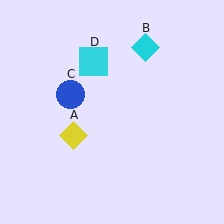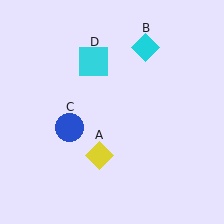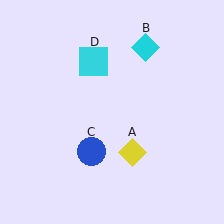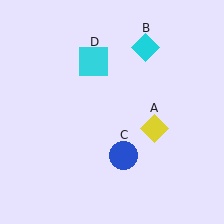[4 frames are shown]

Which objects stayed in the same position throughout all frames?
Cyan diamond (object B) and cyan square (object D) remained stationary.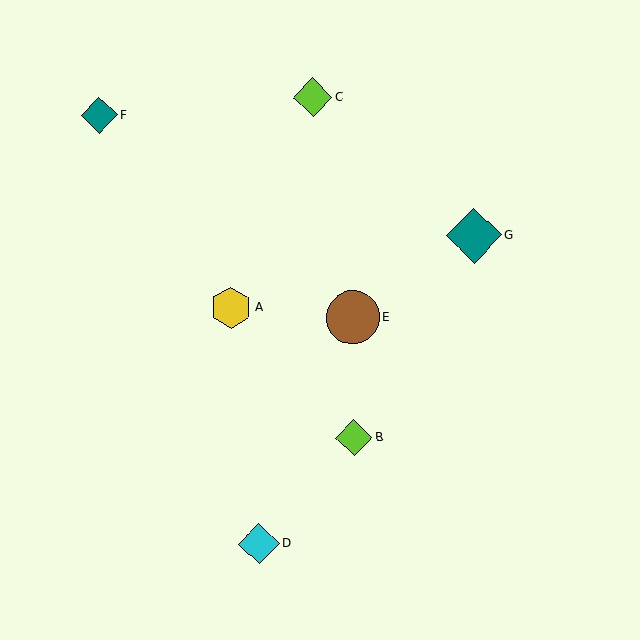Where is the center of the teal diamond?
The center of the teal diamond is at (474, 236).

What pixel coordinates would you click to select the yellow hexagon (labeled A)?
Click at (231, 308) to select the yellow hexagon A.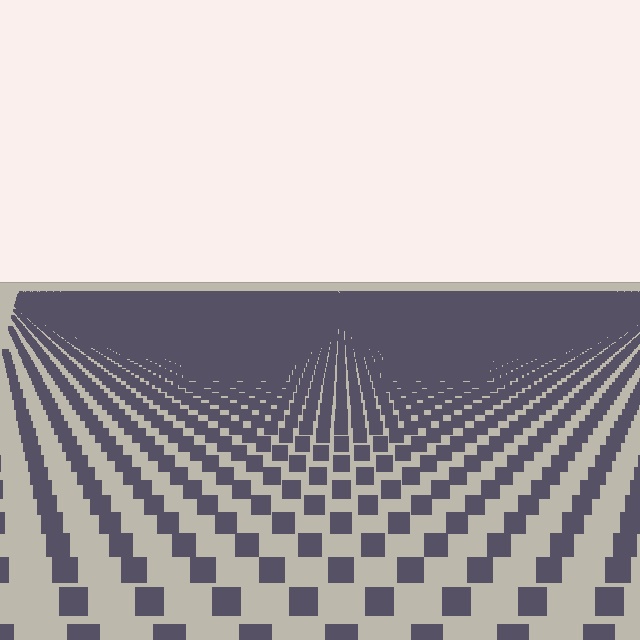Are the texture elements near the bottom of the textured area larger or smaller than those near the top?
Larger. Near the bottom, elements are closer to the viewer and appear at a bigger on-screen size.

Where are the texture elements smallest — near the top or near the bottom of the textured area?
Near the top.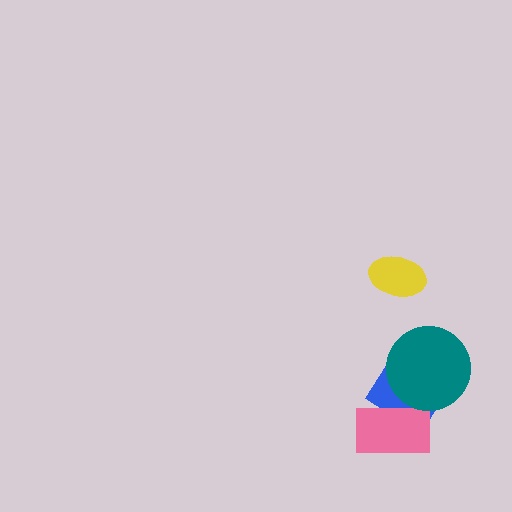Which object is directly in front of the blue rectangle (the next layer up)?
The pink rectangle is directly in front of the blue rectangle.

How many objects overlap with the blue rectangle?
2 objects overlap with the blue rectangle.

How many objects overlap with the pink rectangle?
1 object overlaps with the pink rectangle.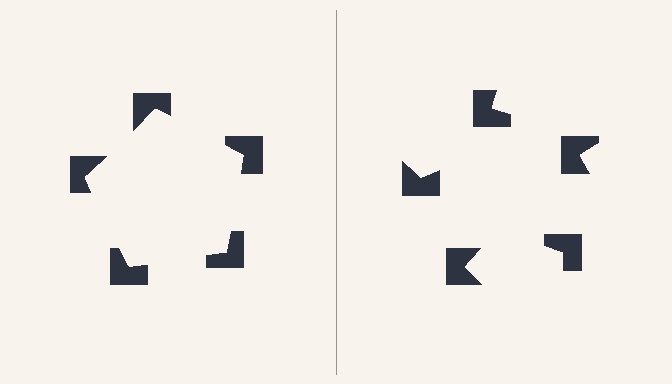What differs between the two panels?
The notched squares are positioned identically on both sides; only the wedge orientations differ. On the left they align to a pentagon; on the right they are misaligned.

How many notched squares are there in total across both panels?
10 — 5 on each side.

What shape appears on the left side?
An illusory pentagon.